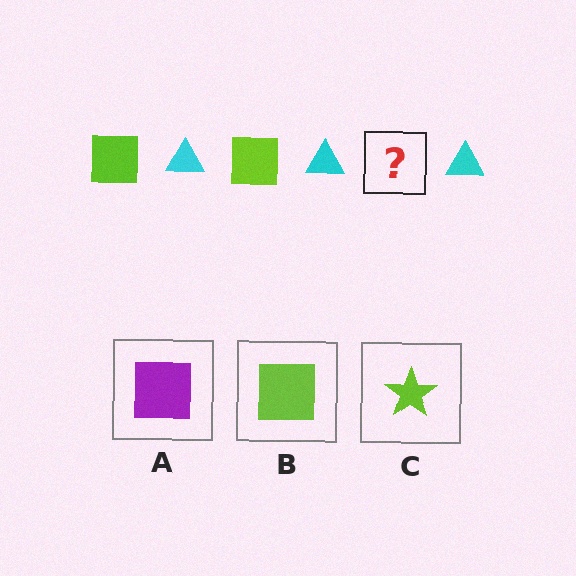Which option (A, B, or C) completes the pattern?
B.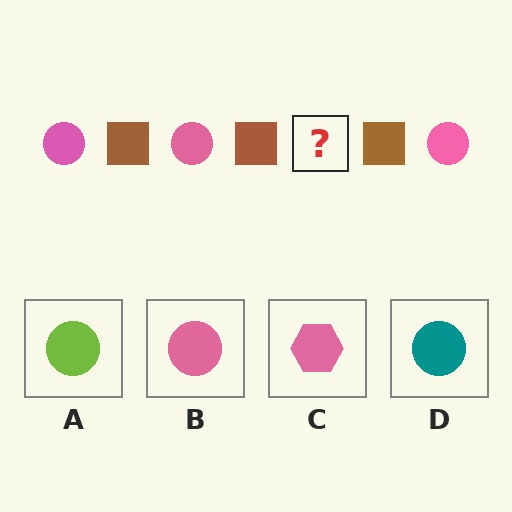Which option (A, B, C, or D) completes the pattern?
B.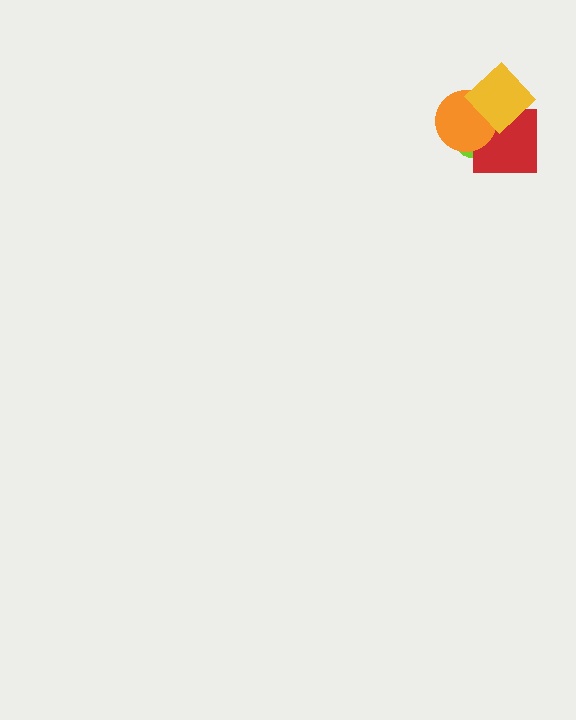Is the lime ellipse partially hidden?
Yes, it is partially covered by another shape.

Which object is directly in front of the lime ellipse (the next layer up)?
The red square is directly in front of the lime ellipse.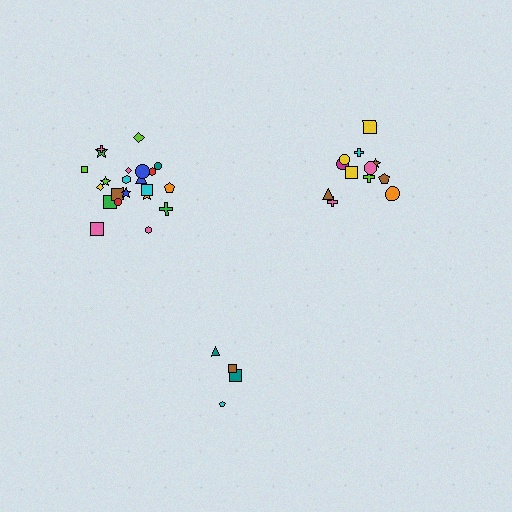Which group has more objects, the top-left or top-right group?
The top-left group.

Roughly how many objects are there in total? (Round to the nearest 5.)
Roughly 40 objects in total.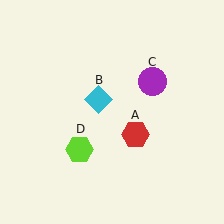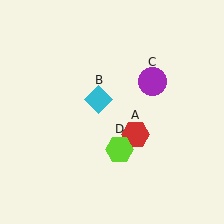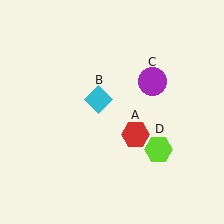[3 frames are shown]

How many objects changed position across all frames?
1 object changed position: lime hexagon (object D).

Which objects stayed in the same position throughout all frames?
Red hexagon (object A) and cyan diamond (object B) and purple circle (object C) remained stationary.